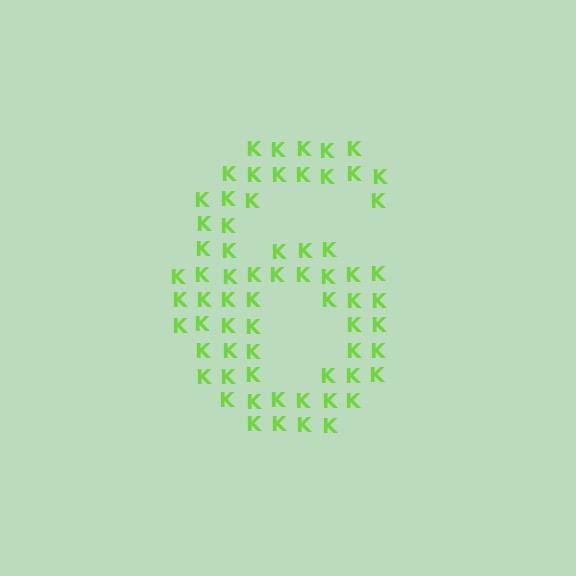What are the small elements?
The small elements are letter K's.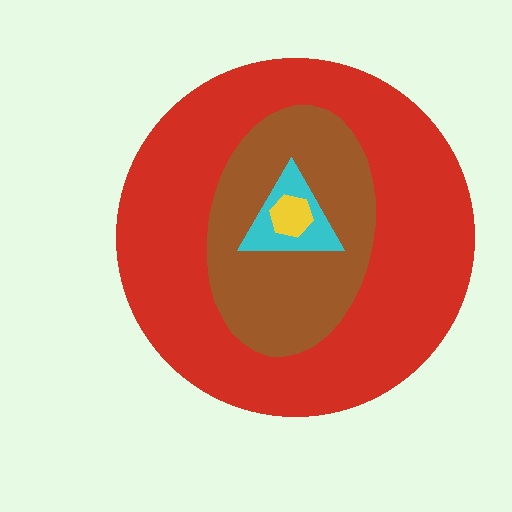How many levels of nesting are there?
4.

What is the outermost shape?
The red circle.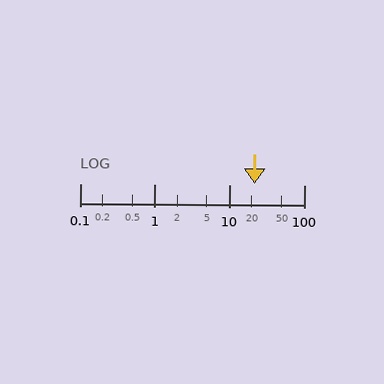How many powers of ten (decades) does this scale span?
The scale spans 3 decades, from 0.1 to 100.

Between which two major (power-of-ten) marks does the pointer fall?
The pointer is between 10 and 100.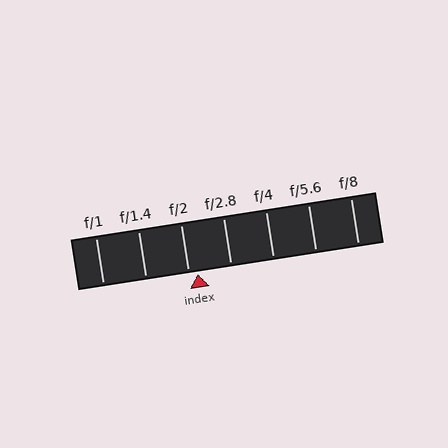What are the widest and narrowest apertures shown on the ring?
The widest aperture shown is f/1 and the narrowest is f/8.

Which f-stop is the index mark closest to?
The index mark is closest to f/2.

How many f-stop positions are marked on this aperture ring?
There are 7 f-stop positions marked.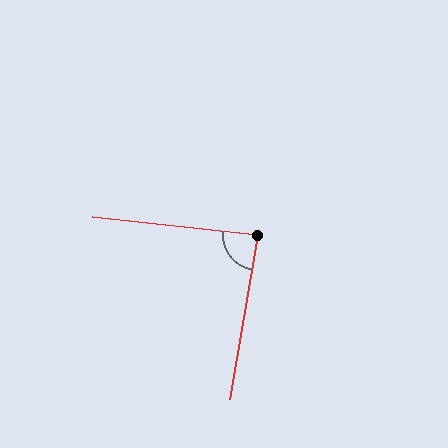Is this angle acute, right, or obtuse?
It is approximately a right angle.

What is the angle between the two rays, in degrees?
Approximately 86 degrees.